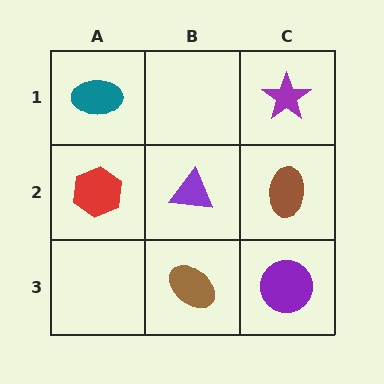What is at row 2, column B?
A purple triangle.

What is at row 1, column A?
A teal ellipse.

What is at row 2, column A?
A red hexagon.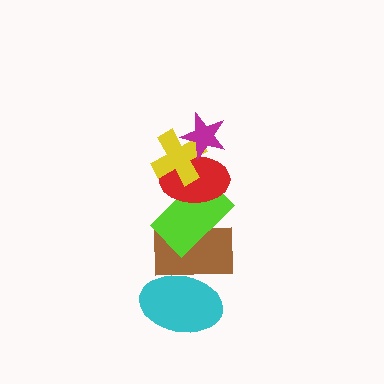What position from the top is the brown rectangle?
The brown rectangle is 5th from the top.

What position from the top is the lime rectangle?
The lime rectangle is 4th from the top.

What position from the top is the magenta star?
The magenta star is 1st from the top.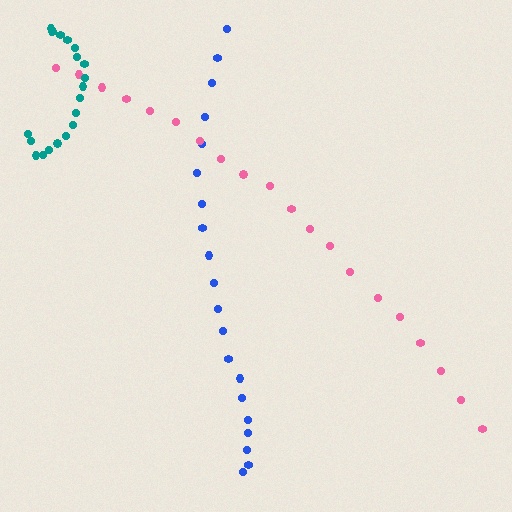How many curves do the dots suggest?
There are 3 distinct paths.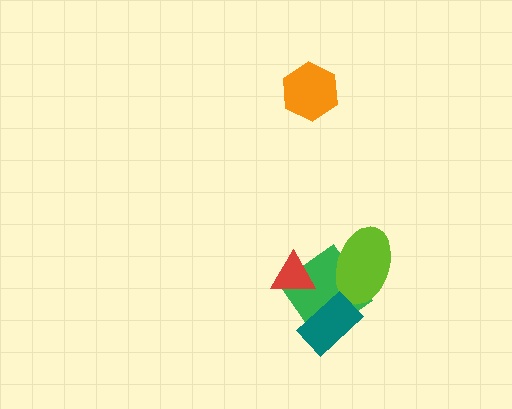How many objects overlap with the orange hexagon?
0 objects overlap with the orange hexagon.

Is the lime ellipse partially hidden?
No, no other shape covers it.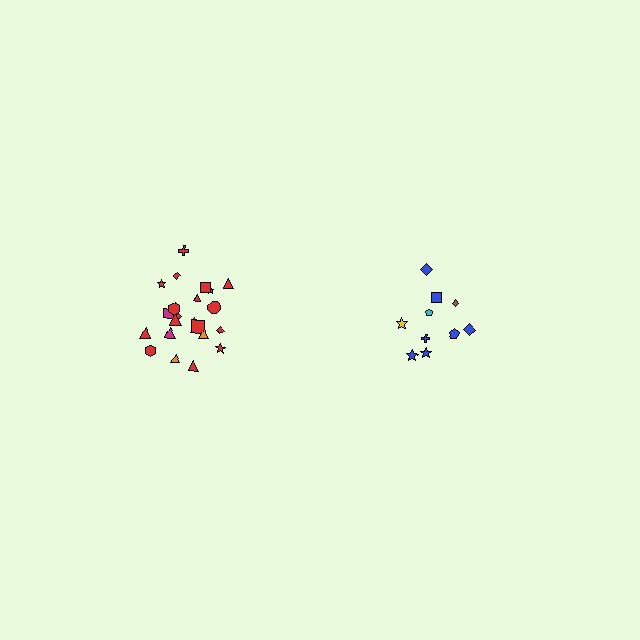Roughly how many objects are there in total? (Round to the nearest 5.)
Roughly 30 objects in total.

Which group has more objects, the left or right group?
The left group.